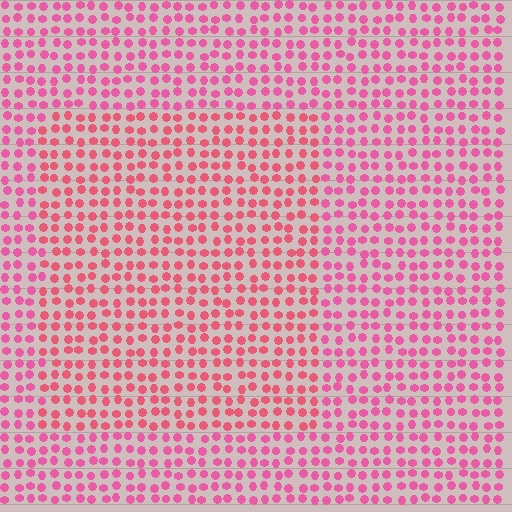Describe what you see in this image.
The image is filled with small pink elements in a uniform arrangement. A rectangle-shaped region is visible where the elements are tinted to a slightly different hue, forming a subtle color boundary.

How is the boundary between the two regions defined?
The boundary is defined purely by a slight shift in hue (about 19 degrees). Spacing, size, and orientation are identical on both sides.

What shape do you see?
I see a rectangle.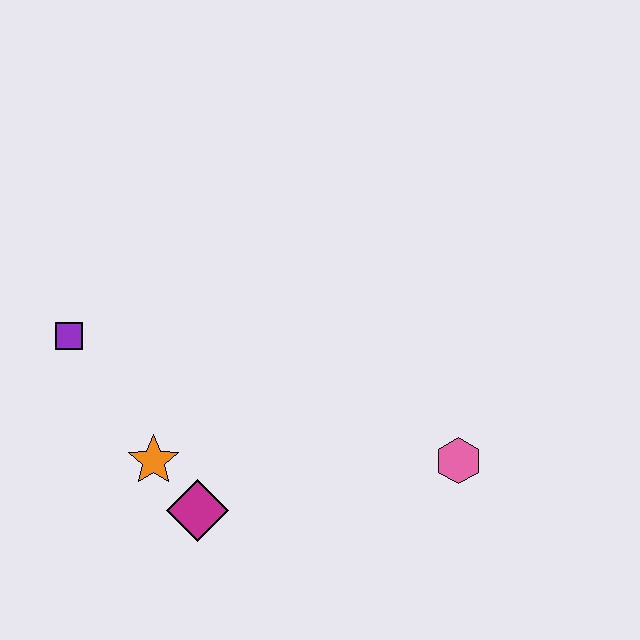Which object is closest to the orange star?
The magenta diamond is closest to the orange star.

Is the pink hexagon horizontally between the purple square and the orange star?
No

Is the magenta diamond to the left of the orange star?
No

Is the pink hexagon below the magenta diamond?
No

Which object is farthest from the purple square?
The pink hexagon is farthest from the purple square.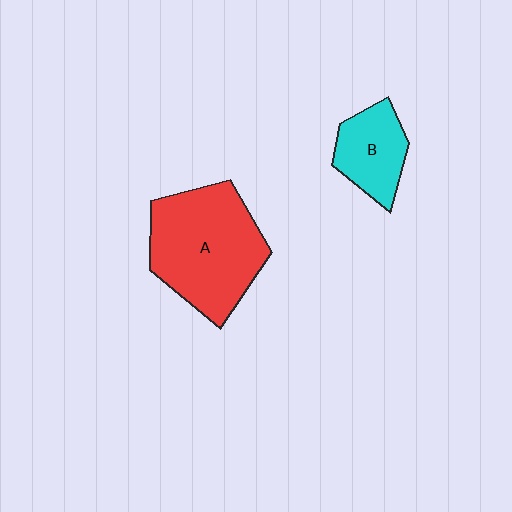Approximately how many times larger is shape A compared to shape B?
Approximately 2.2 times.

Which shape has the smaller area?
Shape B (cyan).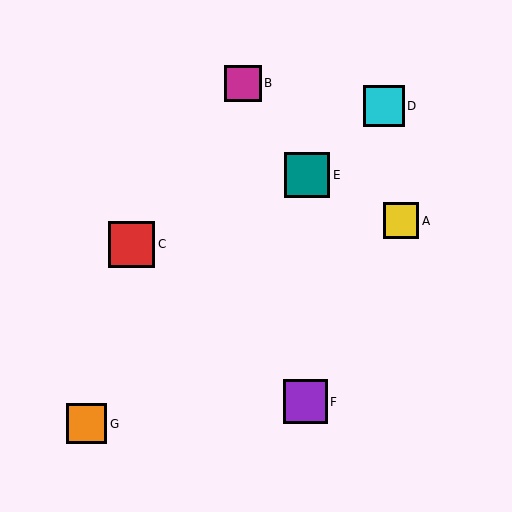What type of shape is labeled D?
Shape D is a cyan square.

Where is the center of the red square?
The center of the red square is at (131, 244).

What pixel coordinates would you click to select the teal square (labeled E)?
Click at (307, 175) to select the teal square E.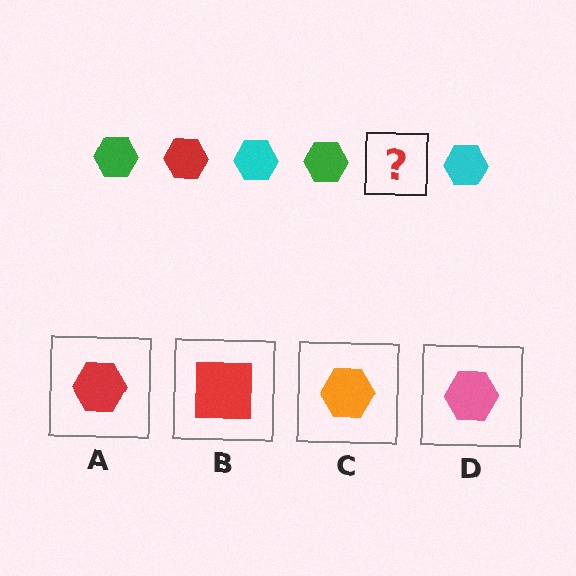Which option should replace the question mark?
Option A.